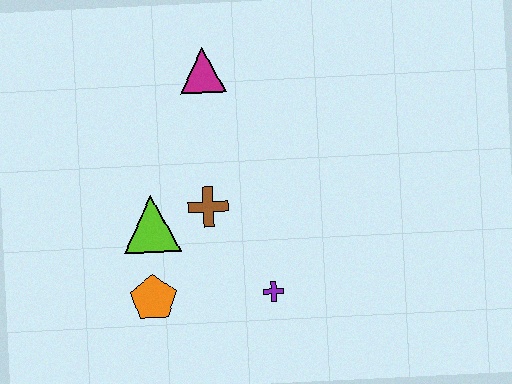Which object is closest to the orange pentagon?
The lime triangle is closest to the orange pentagon.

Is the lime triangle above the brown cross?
No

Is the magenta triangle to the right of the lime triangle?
Yes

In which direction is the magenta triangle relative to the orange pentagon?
The magenta triangle is above the orange pentagon.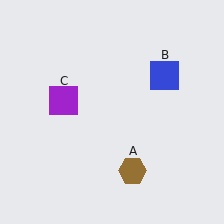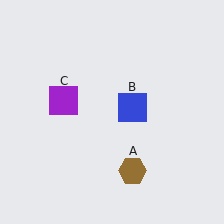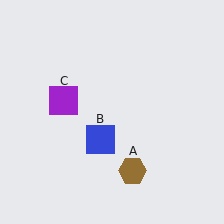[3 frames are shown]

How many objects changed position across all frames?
1 object changed position: blue square (object B).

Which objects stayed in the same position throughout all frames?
Brown hexagon (object A) and purple square (object C) remained stationary.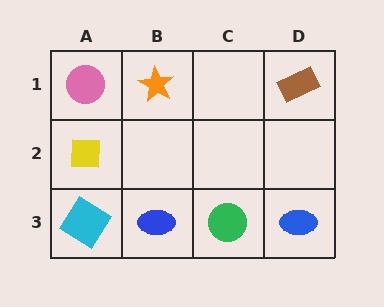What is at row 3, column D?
A blue ellipse.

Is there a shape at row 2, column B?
No, that cell is empty.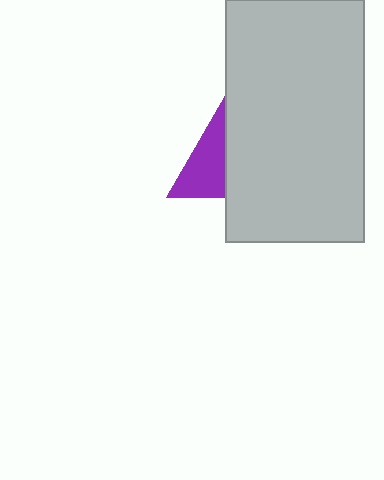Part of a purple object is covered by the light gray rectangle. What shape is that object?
It is a triangle.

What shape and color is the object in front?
The object in front is a light gray rectangle.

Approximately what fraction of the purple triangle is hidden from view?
Roughly 50% of the purple triangle is hidden behind the light gray rectangle.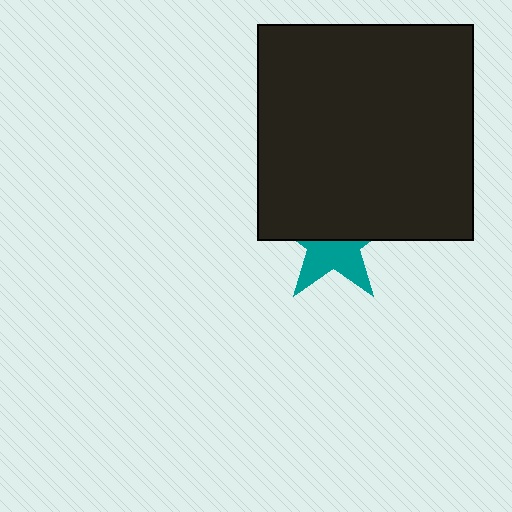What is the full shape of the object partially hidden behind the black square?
The partially hidden object is a teal star.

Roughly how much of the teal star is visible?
About half of it is visible (roughly 46%).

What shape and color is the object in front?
The object in front is a black square.